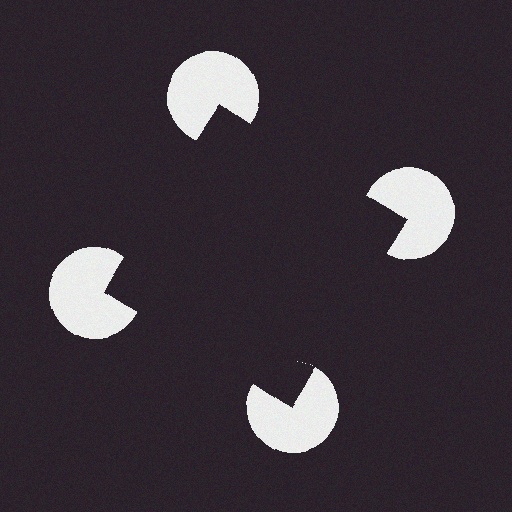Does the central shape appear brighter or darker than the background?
It typically appears slightly darker than the background, even though no actual brightness change is drawn.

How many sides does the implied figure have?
4 sides.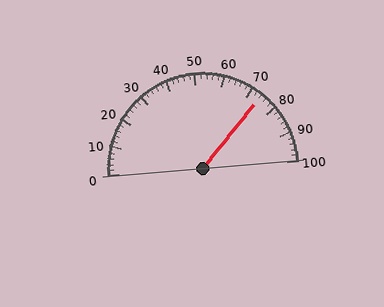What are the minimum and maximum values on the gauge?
The gauge ranges from 0 to 100.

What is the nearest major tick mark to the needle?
The nearest major tick mark is 70.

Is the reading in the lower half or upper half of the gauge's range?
The reading is in the upper half of the range (0 to 100).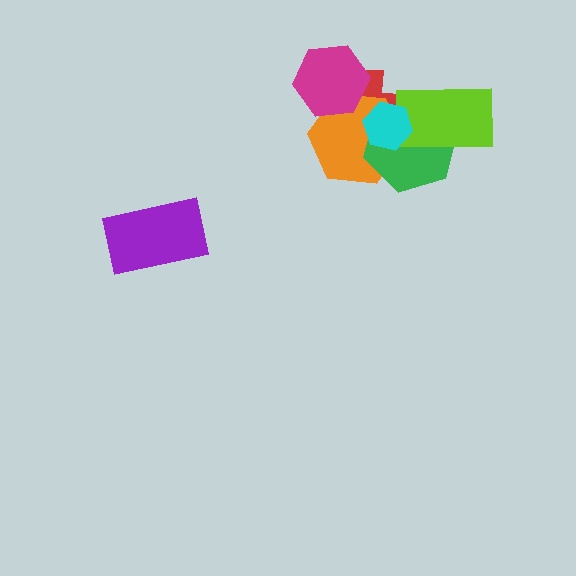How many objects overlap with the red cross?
4 objects overlap with the red cross.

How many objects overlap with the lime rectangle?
2 objects overlap with the lime rectangle.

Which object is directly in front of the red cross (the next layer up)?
The orange hexagon is directly in front of the red cross.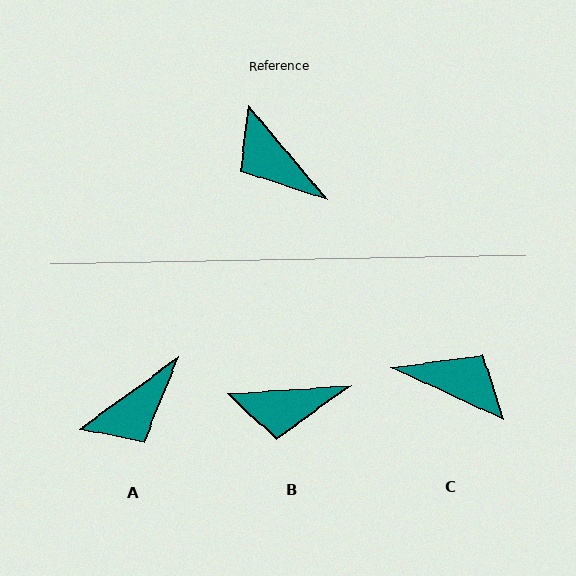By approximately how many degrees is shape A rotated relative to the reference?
Approximately 85 degrees counter-clockwise.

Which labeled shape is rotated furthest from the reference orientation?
C, about 155 degrees away.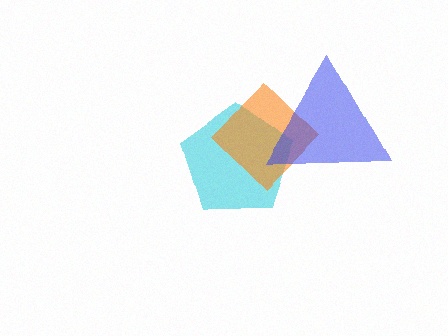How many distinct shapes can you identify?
There are 3 distinct shapes: a cyan pentagon, an orange diamond, a blue triangle.